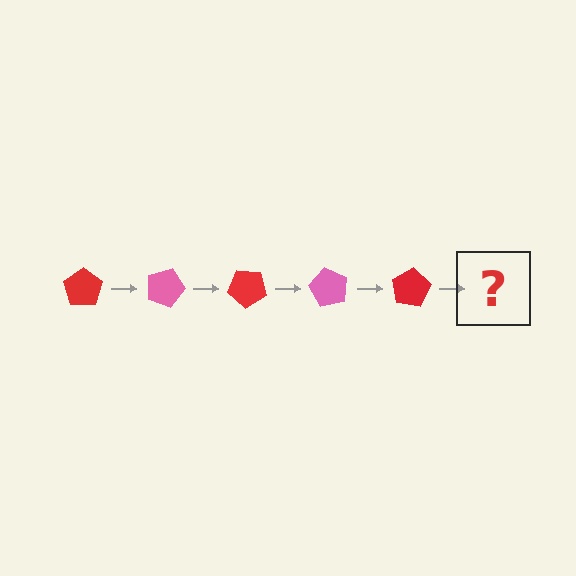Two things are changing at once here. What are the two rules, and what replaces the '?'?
The two rules are that it rotates 20 degrees each step and the color cycles through red and pink. The '?' should be a pink pentagon, rotated 100 degrees from the start.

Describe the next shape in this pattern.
It should be a pink pentagon, rotated 100 degrees from the start.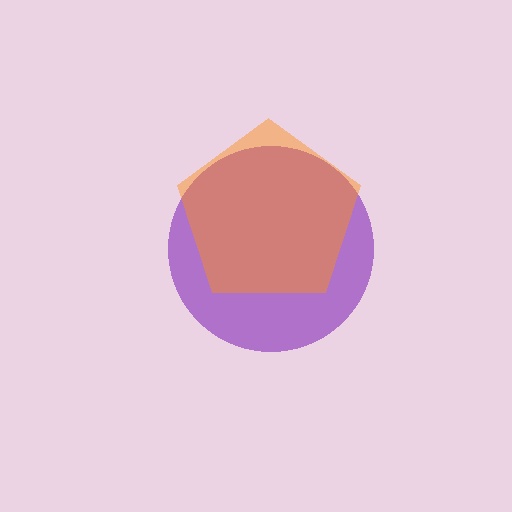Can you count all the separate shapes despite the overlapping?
Yes, there are 2 separate shapes.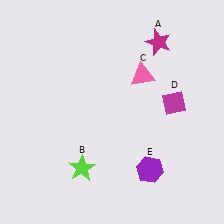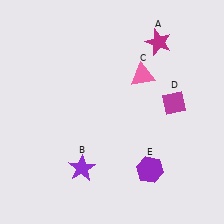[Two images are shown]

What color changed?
The star (B) changed from lime in Image 1 to purple in Image 2.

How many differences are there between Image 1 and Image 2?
There is 1 difference between the two images.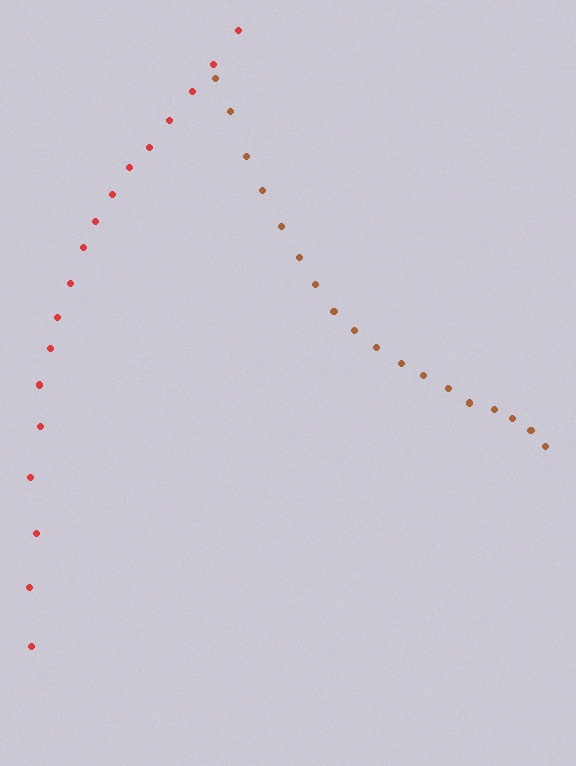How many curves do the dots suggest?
There are 2 distinct paths.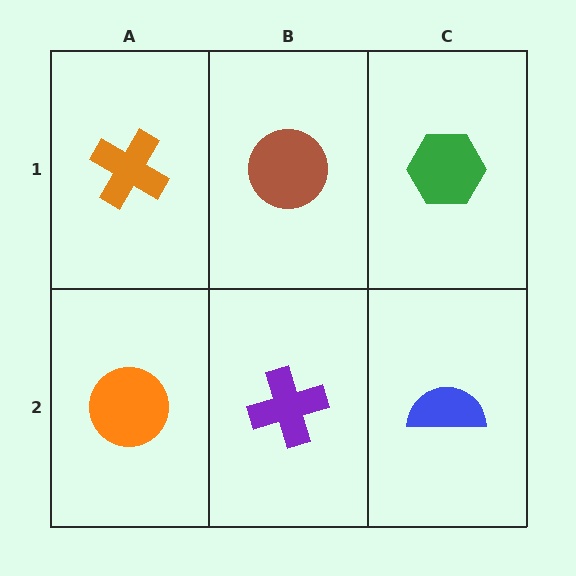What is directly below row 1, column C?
A blue semicircle.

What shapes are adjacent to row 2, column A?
An orange cross (row 1, column A), a purple cross (row 2, column B).